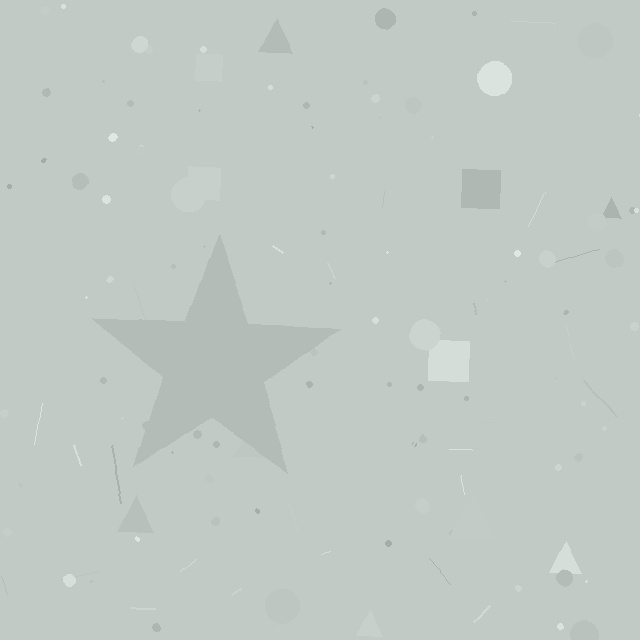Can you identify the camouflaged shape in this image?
The camouflaged shape is a star.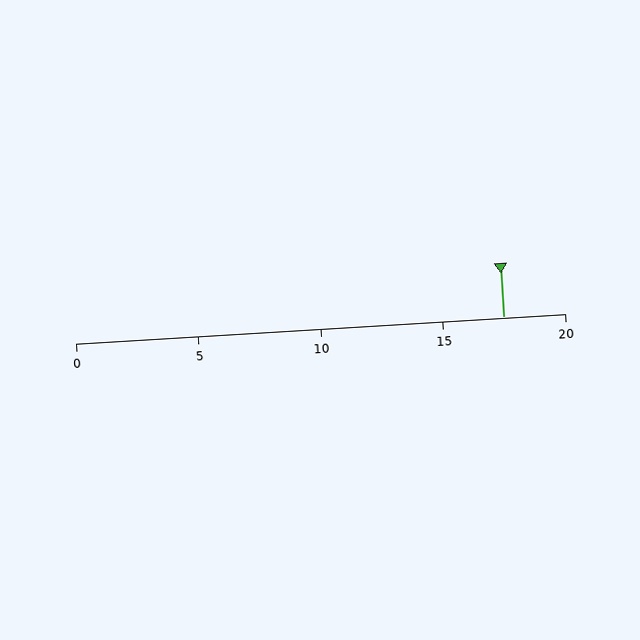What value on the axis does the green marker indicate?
The marker indicates approximately 17.5.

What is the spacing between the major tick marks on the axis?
The major ticks are spaced 5 apart.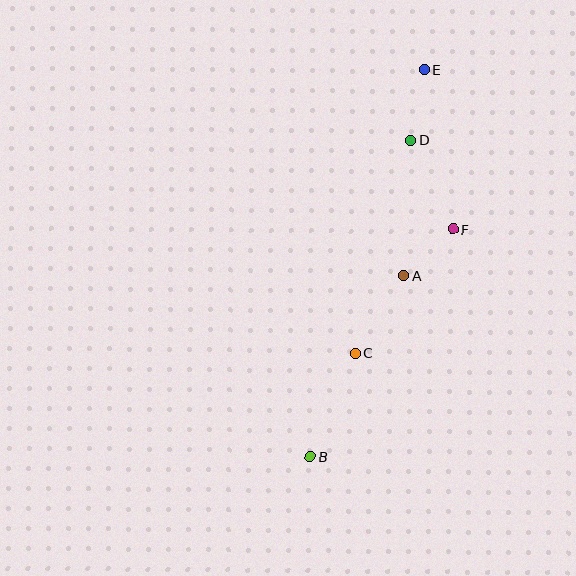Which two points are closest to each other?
Points A and F are closest to each other.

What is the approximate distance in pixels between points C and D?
The distance between C and D is approximately 219 pixels.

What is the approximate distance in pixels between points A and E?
The distance between A and E is approximately 207 pixels.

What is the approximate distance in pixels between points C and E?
The distance between C and E is approximately 291 pixels.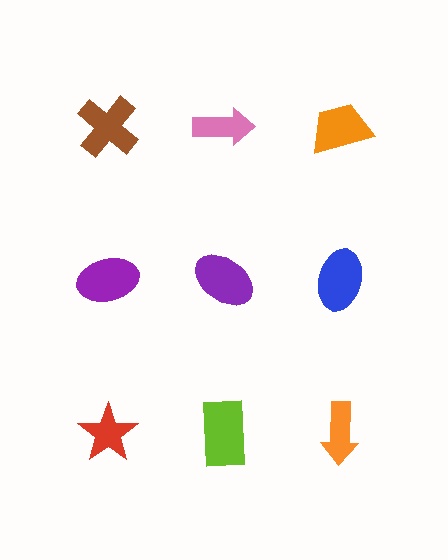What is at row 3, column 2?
A lime rectangle.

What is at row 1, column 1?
A brown cross.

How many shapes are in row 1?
3 shapes.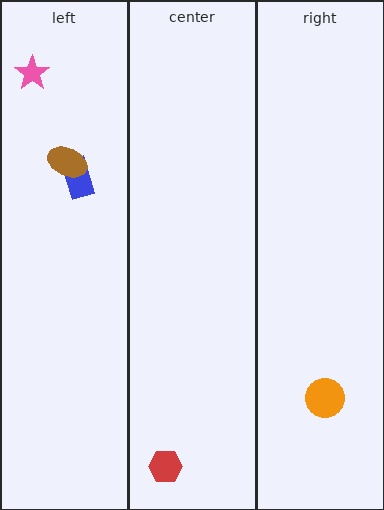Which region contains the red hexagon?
The center region.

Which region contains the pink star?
The left region.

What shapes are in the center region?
The red hexagon.